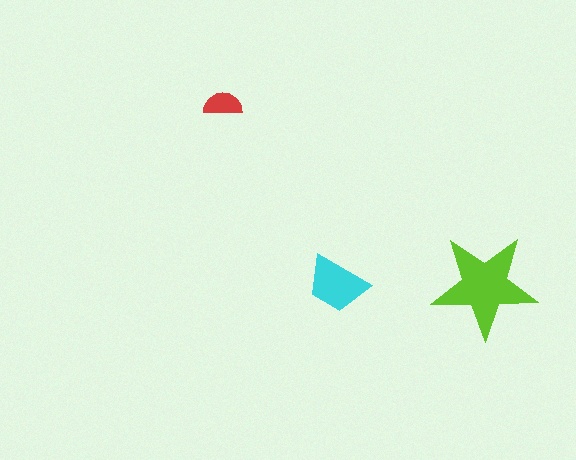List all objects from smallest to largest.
The red semicircle, the cyan trapezoid, the lime star.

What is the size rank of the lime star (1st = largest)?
1st.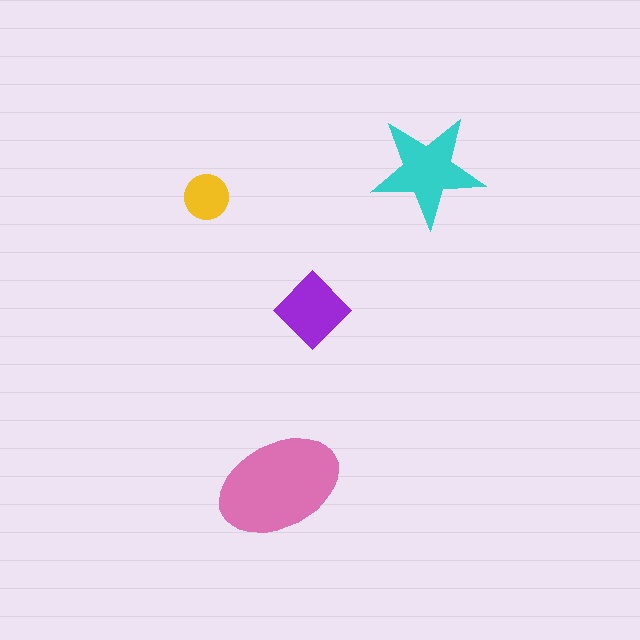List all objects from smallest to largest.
The yellow circle, the purple diamond, the cyan star, the pink ellipse.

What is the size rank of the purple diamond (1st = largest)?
3rd.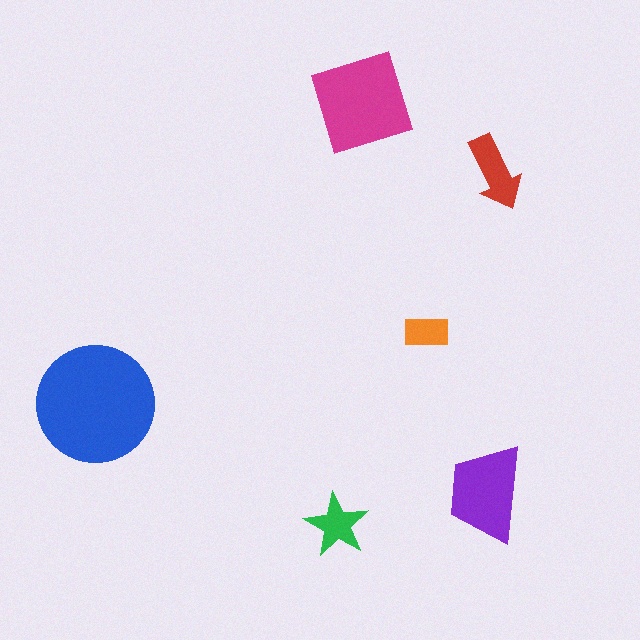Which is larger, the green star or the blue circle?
The blue circle.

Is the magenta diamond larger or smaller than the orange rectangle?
Larger.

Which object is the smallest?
The orange rectangle.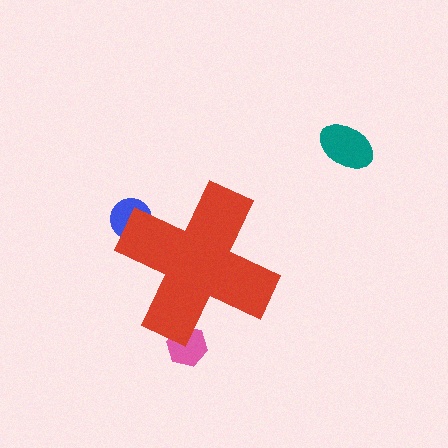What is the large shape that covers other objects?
A red cross.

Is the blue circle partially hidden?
Yes, the blue circle is partially hidden behind the red cross.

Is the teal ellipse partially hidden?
No, the teal ellipse is fully visible.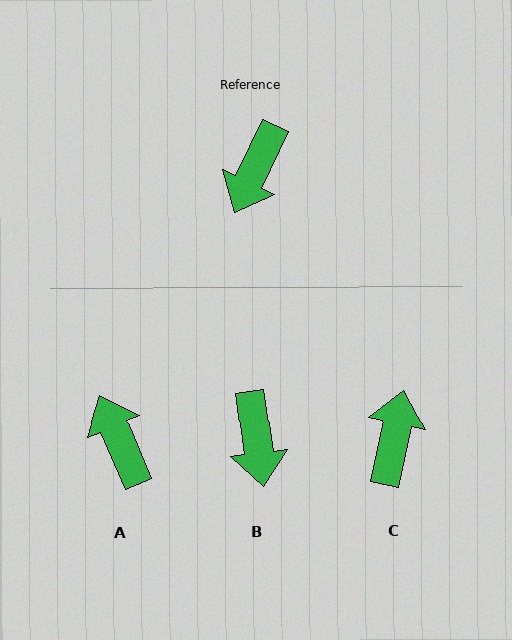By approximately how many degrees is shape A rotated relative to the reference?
Approximately 131 degrees clockwise.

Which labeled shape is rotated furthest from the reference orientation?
C, about 166 degrees away.